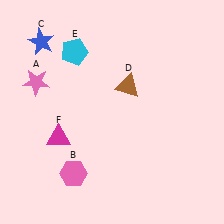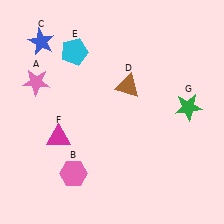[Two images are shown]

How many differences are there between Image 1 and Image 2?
There is 1 difference between the two images.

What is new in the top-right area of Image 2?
A green star (G) was added in the top-right area of Image 2.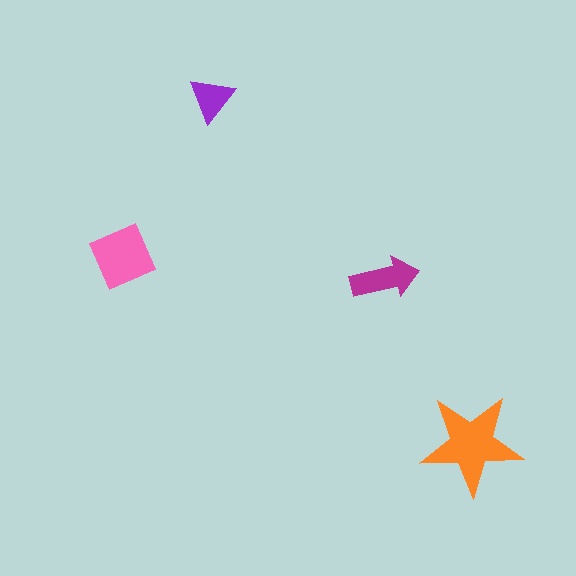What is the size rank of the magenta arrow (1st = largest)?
3rd.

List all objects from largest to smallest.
The orange star, the pink diamond, the magenta arrow, the purple triangle.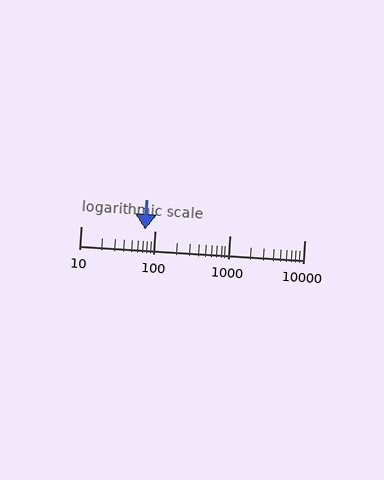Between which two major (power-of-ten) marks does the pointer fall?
The pointer is between 10 and 100.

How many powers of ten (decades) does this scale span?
The scale spans 3 decades, from 10 to 10000.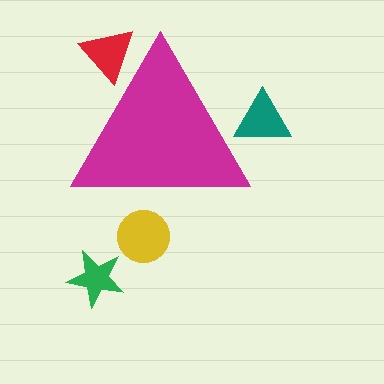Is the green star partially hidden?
No, the green star is fully visible.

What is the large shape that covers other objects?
A magenta triangle.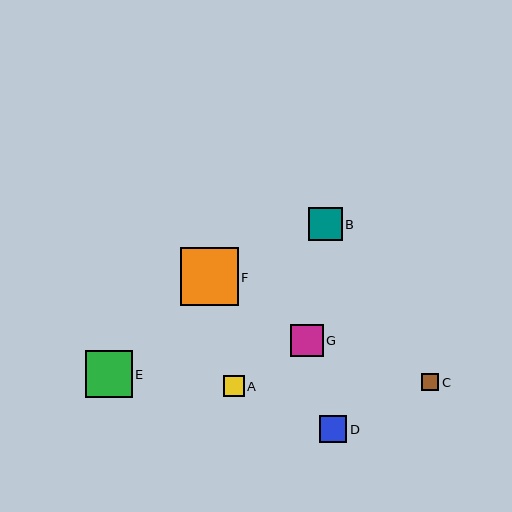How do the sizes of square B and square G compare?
Square B and square G are approximately the same size.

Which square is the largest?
Square F is the largest with a size of approximately 58 pixels.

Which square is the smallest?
Square C is the smallest with a size of approximately 17 pixels.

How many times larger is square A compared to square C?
Square A is approximately 1.2 times the size of square C.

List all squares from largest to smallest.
From largest to smallest: F, E, B, G, D, A, C.